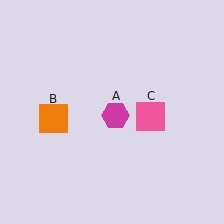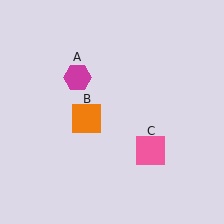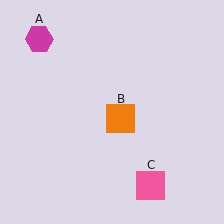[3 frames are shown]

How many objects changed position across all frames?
3 objects changed position: magenta hexagon (object A), orange square (object B), pink square (object C).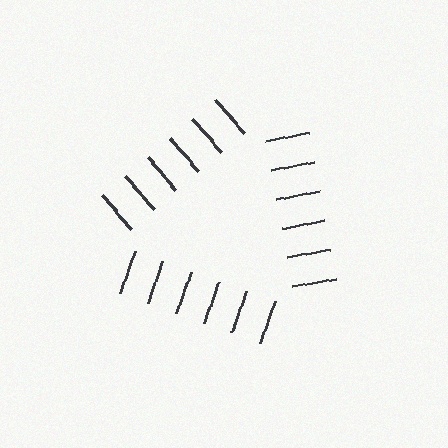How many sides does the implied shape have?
3 sides — the line-ends trace a triangle.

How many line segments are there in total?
18 — 6 along each of the 3 edges.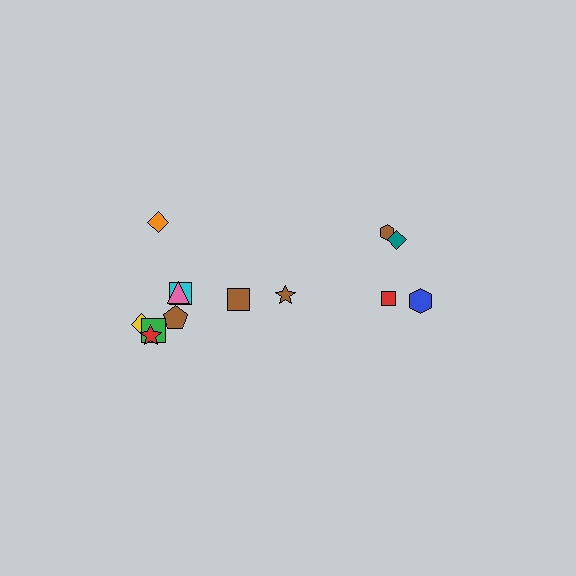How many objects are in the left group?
There are 8 objects.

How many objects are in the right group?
There are 5 objects.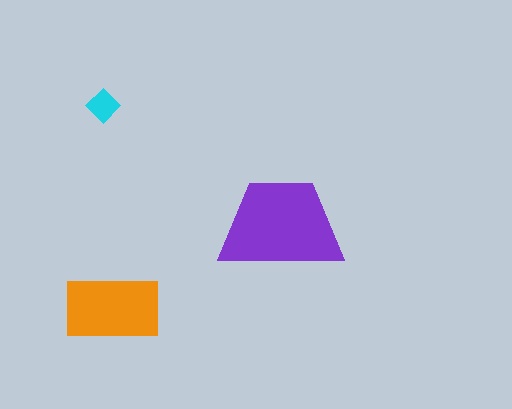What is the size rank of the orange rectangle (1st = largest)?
2nd.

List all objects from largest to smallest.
The purple trapezoid, the orange rectangle, the cyan diamond.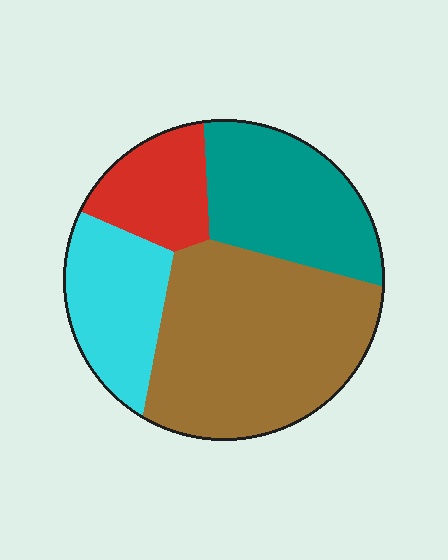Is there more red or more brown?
Brown.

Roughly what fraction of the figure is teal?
Teal takes up less than a quarter of the figure.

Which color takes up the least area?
Red, at roughly 15%.